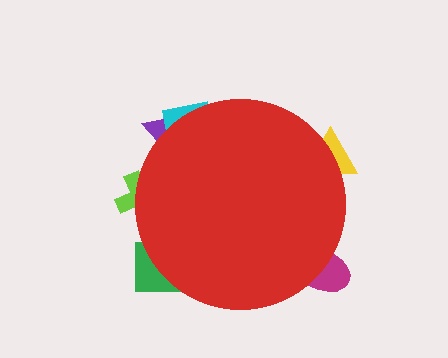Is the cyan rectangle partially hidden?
Yes, the cyan rectangle is partially hidden behind the red circle.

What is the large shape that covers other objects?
A red circle.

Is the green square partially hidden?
Yes, the green square is partially hidden behind the red circle.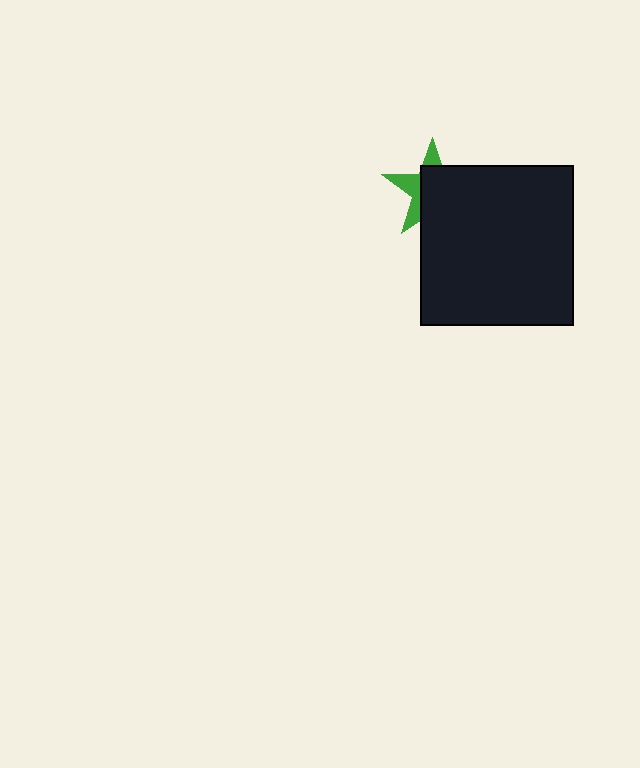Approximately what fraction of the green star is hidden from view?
Roughly 65% of the green star is hidden behind the black rectangle.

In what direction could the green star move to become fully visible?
The green star could move toward the upper-left. That would shift it out from behind the black rectangle entirely.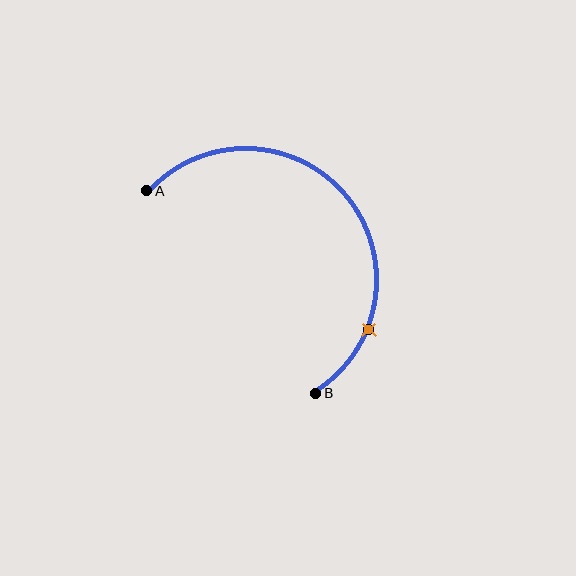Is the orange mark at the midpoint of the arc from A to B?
No. The orange mark lies on the arc but is closer to endpoint B. The arc midpoint would be at the point on the curve equidistant along the arc from both A and B.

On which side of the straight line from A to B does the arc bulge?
The arc bulges above and to the right of the straight line connecting A and B.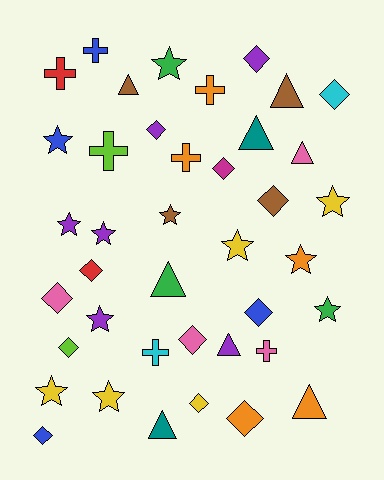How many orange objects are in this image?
There are 5 orange objects.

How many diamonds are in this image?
There are 13 diamonds.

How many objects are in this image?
There are 40 objects.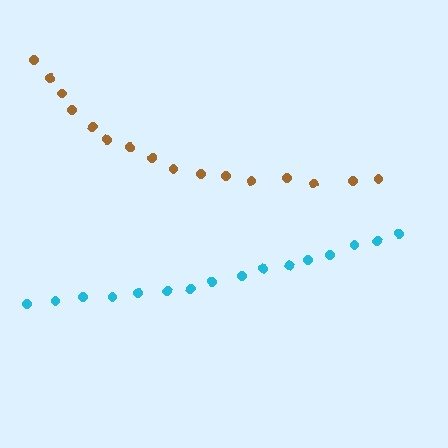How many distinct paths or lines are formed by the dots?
There are 2 distinct paths.